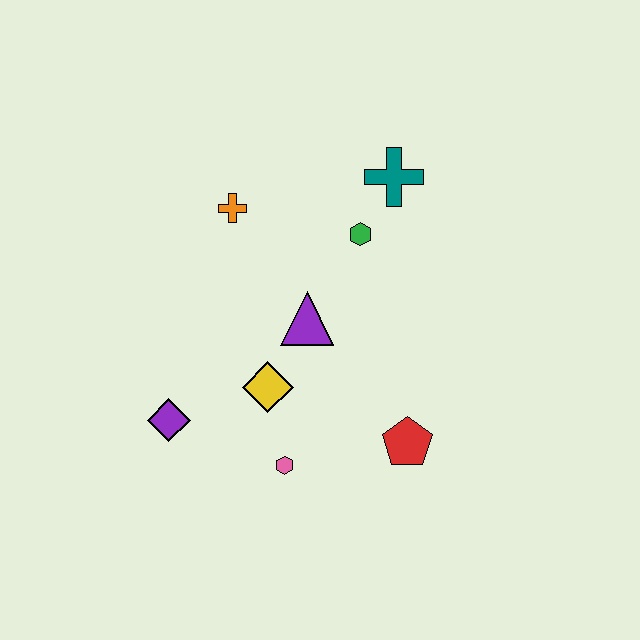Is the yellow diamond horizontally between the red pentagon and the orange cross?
Yes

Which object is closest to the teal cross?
The green hexagon is closest to the teal cross.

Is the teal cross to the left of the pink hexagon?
No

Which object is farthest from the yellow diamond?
The teal cross is farthest from the yellow diamond.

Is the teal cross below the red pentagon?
No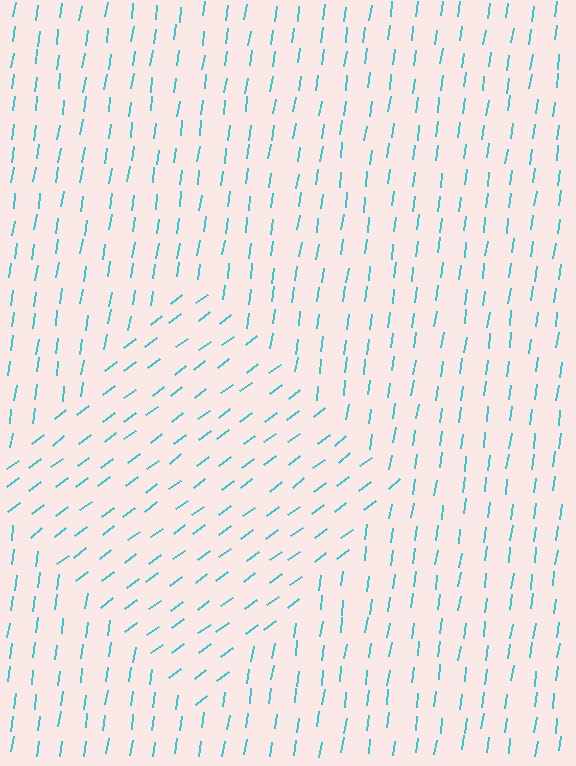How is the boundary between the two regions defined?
The boundary is defined purely by a change in line orientation (approximately 45 degrees difference). All lines are the same color and thickness.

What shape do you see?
I see a diamond.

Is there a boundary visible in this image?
Yes, there is a texture boundary formed by a change in line orientation.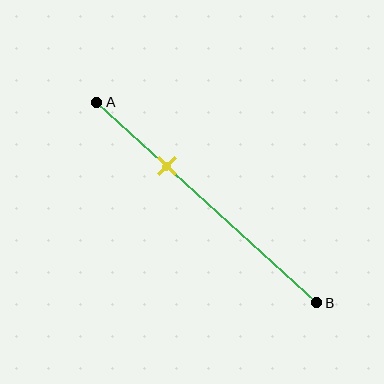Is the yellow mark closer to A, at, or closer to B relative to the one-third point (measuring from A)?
The yellow mark is approximately at the one-third point of segment AB.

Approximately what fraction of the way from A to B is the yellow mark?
The yellow mark is approximately 30% of the way from A to B.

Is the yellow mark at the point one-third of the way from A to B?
Yes, the mark is approximately at the one-third point.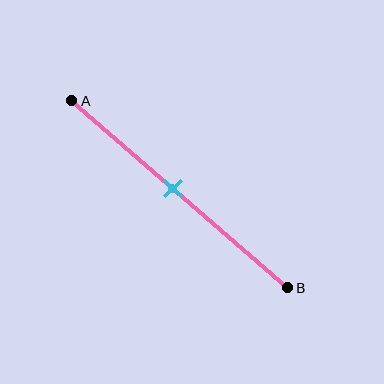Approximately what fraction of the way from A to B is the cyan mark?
The cyan mark is approximately 45% of the way from A to B.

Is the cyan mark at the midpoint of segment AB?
No, the mark is at about 45% from A, not at the 50% midpoint.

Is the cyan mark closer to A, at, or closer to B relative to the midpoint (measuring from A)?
The cyan mark is closer to point A than the midpoint of segment AB.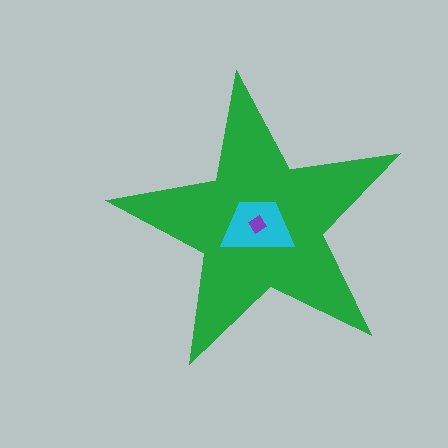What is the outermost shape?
The green star.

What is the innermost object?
The purple diamond.